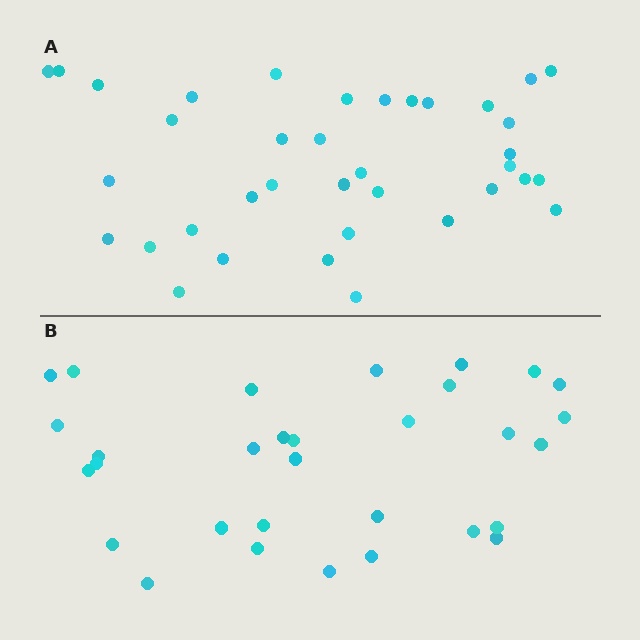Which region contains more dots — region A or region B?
Region A (the top region) has more dots.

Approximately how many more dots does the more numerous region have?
Region A has about 6 more dots than region B.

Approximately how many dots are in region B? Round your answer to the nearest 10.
About 30 dots. (The exact count is 31, which rounds to 30.)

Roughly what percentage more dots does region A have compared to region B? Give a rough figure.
About 20% more.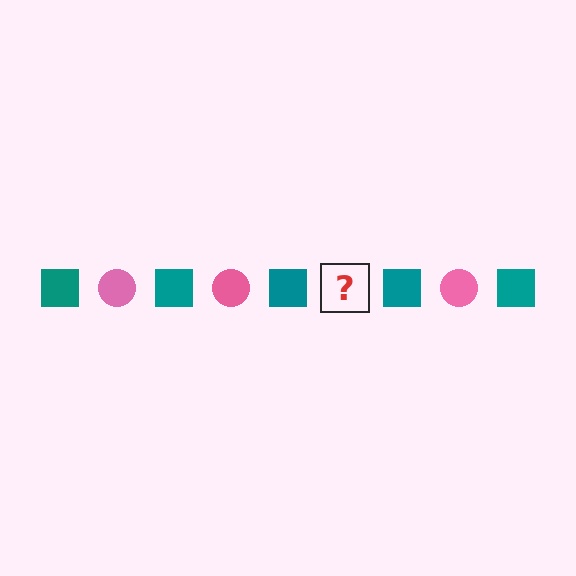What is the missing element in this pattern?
The missing element is a pink circle.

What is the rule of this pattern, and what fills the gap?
The rule is that the pattern alternates between teal square and pink circle. The gap should be filled with a pink circle.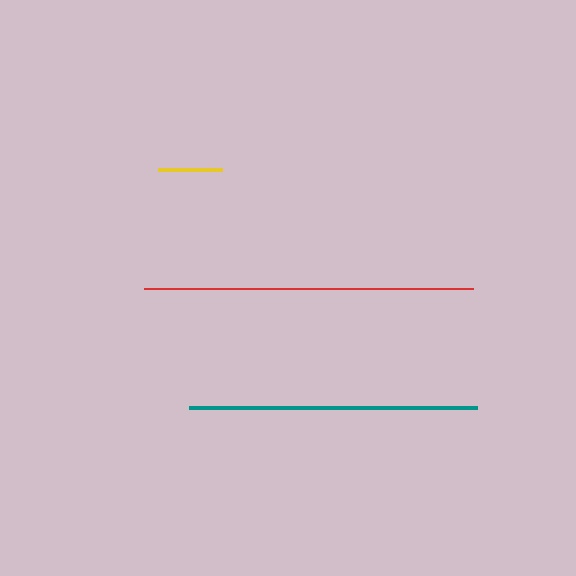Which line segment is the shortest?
The yellow line is the shortest at approximately 64 pixels.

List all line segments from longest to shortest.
From longest to shortest: red, teal, yellow.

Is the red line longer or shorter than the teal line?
The red line is longer than the teal line.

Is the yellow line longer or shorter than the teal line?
The teal line is longer than the yellow line.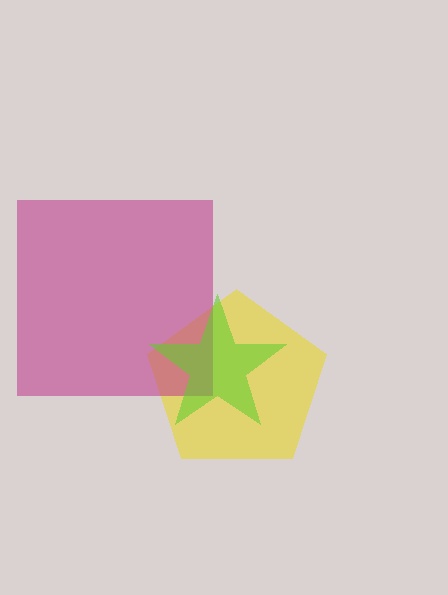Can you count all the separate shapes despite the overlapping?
Yes, there are 3 separate shapes.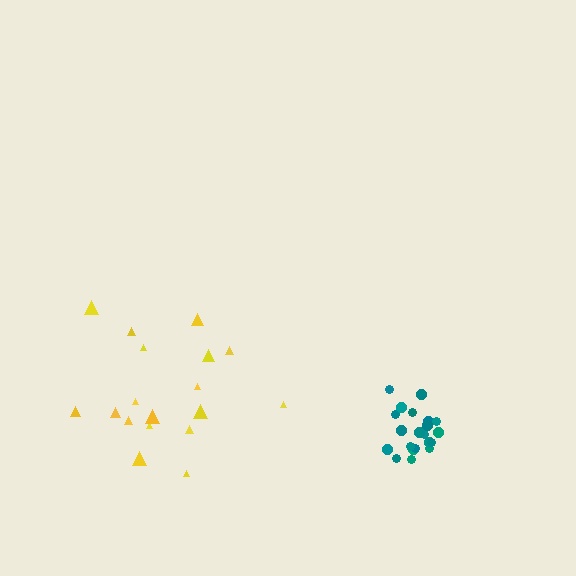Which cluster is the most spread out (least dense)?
Yellow.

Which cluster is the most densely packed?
Teal.